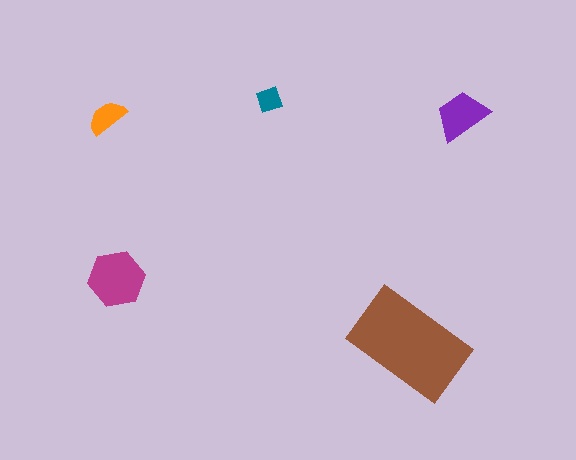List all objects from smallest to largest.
The teal diamond, the orange semicircle, the purple trapezoid, the magenta hexagon, the brown rectangle.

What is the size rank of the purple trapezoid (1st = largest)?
3rd.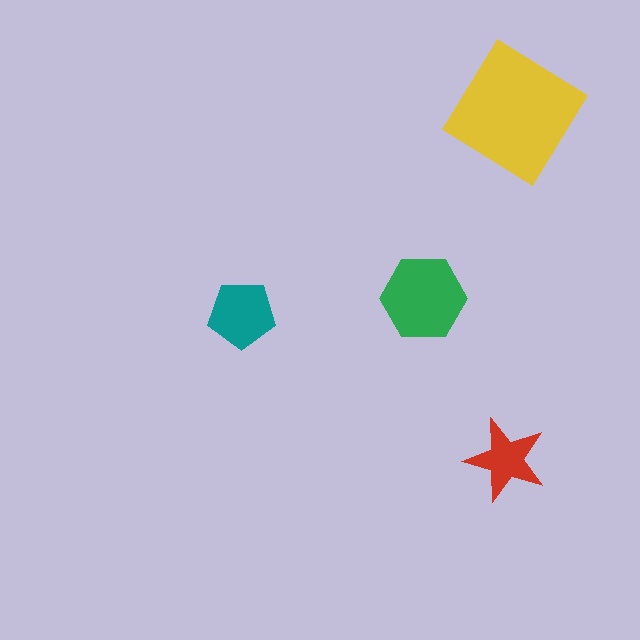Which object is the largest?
The yellow diamond.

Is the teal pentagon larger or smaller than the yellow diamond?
Smaller.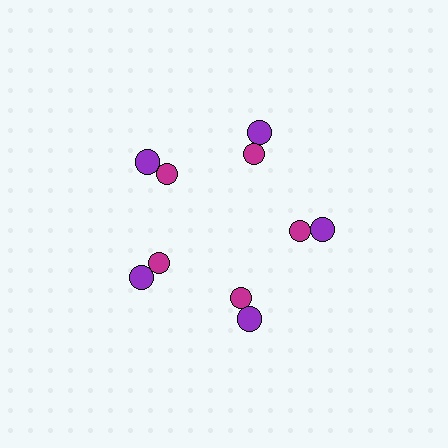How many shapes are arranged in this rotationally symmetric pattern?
There are 10 shapes, arranged in 5 groups of 2.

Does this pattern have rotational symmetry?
Yes, this pattern has 5-fold rotational symmetry. It looks the same after rotating 72 degrees around the center.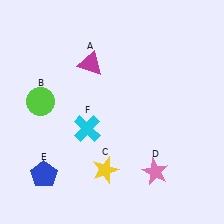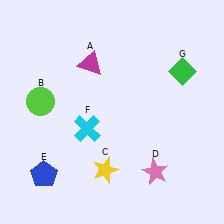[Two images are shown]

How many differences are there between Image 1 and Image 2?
There is 1 difference between the two images.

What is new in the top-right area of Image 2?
A green diamond (G) was added in the top-right area of Image 2.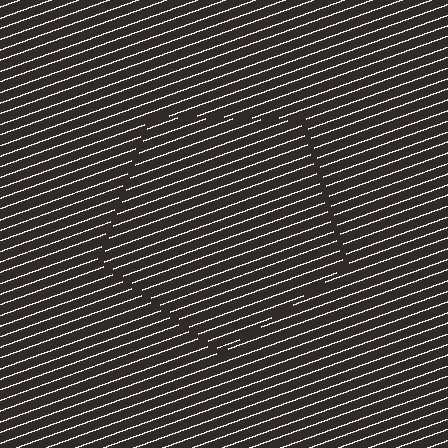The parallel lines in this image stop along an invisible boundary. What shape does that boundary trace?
An illusory pentagon. The interior of the shape contains the same grating, shifted by half a period — the contour is defined by the phase discontinuity where line-ends from the inner and outer gratings abut.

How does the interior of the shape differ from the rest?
The interior of the shape contains the same grating, shifted by half a period — the contour is defined by the phase discontinuity where line-ends from the inner and outer gratings abut.